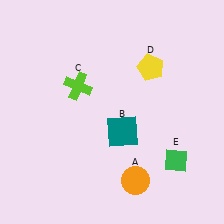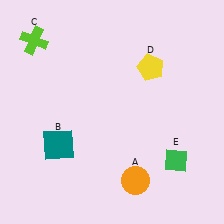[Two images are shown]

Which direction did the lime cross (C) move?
The lime cross (C) moved up.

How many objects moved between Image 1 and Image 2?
2 objects moved between the two images.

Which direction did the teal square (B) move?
The teal square (B) moved left.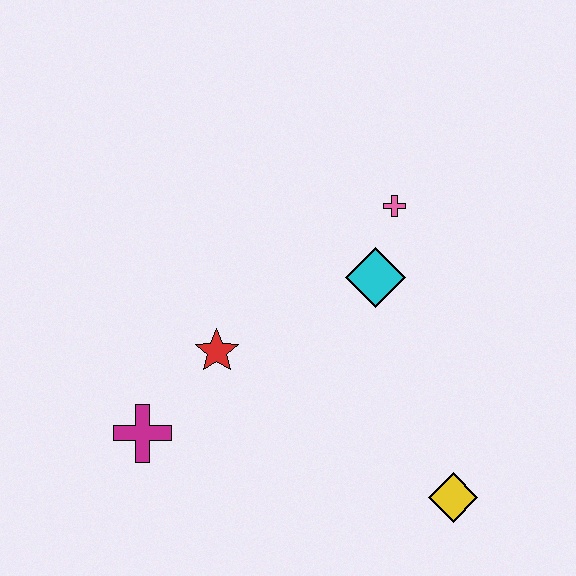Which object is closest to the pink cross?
The cyan diamond is closest to the pink cross.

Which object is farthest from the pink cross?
The magenta cross is farthest from the pink cross.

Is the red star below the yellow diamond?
No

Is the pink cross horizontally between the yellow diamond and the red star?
Yes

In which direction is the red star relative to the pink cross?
The red star is to the left of the pink cross.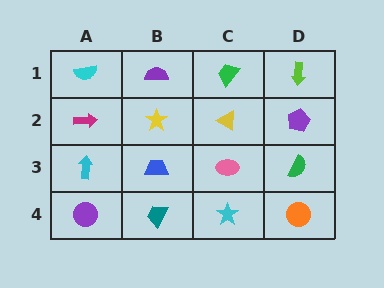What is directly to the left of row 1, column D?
A green trapezoid.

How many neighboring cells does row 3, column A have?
3.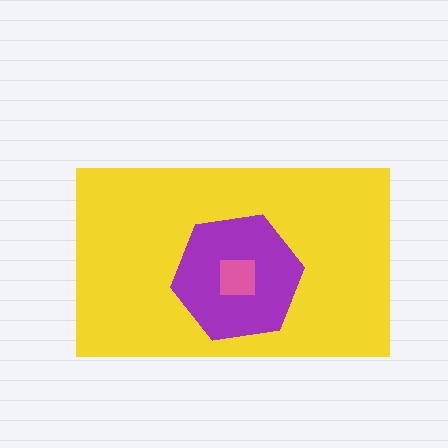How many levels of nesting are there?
3.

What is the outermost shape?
The yellow rectangle.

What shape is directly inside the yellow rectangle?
The purple hexagon.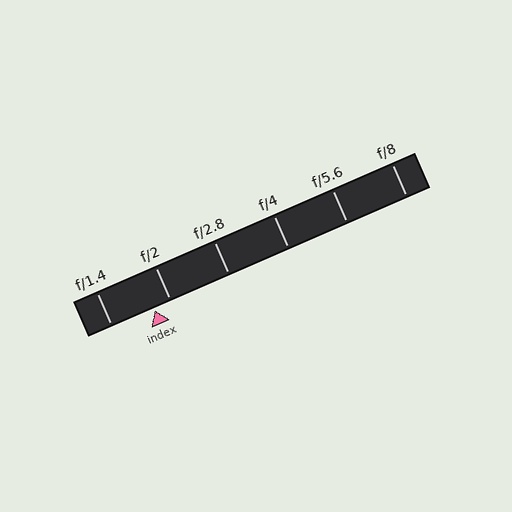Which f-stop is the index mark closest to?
The index mark is closest to f/2.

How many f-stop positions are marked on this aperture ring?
There are 6 f-stop positions marked.